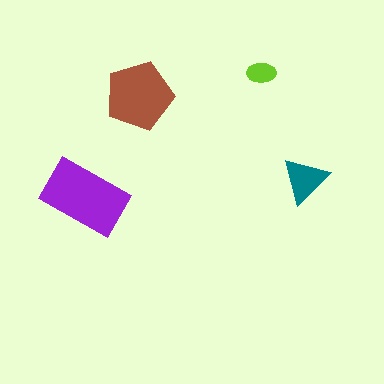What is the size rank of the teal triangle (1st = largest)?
3rd.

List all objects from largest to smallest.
The purple rectangle, the brown pentagon, the teal triangle, the lime ellipse.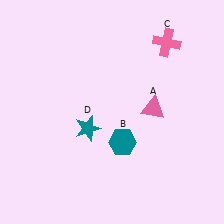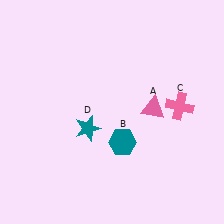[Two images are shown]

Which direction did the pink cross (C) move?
The pink cross (C) moved down.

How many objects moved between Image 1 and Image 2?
1 object moved between the two images.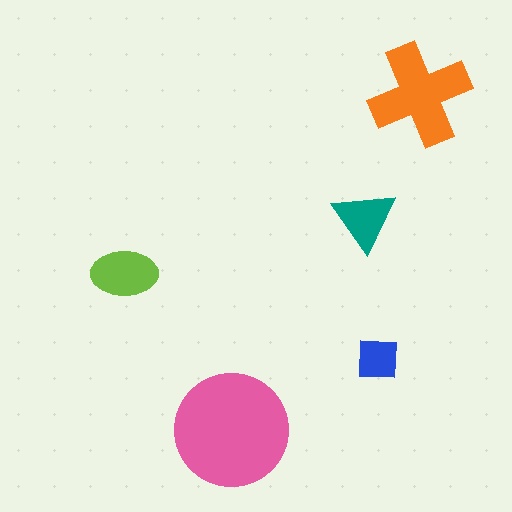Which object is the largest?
The pink circle.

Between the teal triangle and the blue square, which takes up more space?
The teal triangle.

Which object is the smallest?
The blue square.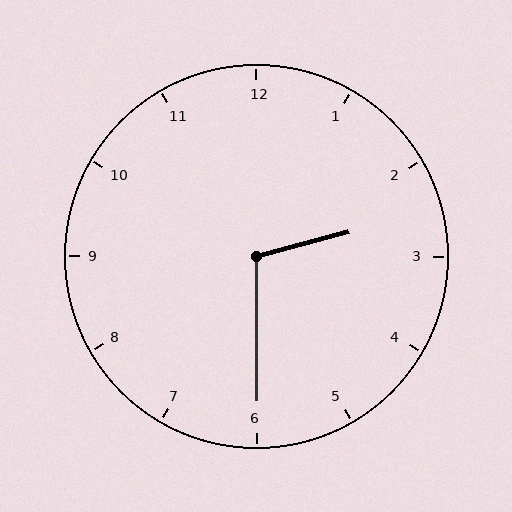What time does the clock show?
2:30.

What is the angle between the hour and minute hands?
Approximately 105 degrees.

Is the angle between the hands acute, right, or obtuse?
It is obtuse.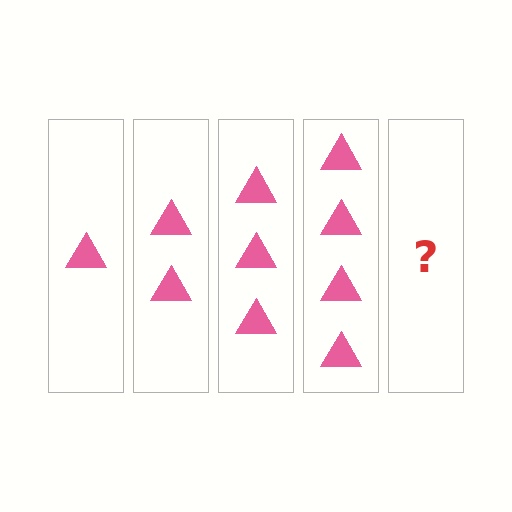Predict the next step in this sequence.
The next step is 5 triangles.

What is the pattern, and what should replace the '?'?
The pattern is that each step adds one more triangle. The '?' should be 5 triangles.